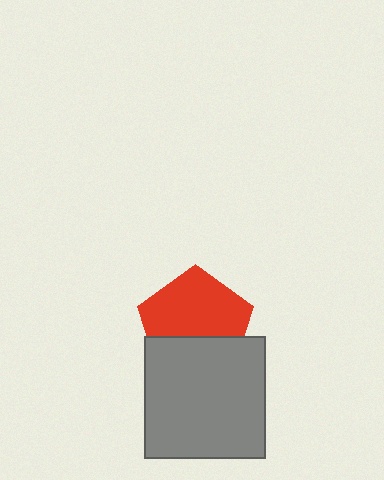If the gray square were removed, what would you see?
You would see the complete red pentagon.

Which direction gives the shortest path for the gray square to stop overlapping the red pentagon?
Moving down gives the shortest separation.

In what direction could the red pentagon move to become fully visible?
The red pentagon could move up. That would shift it out from behind the gray square entirely.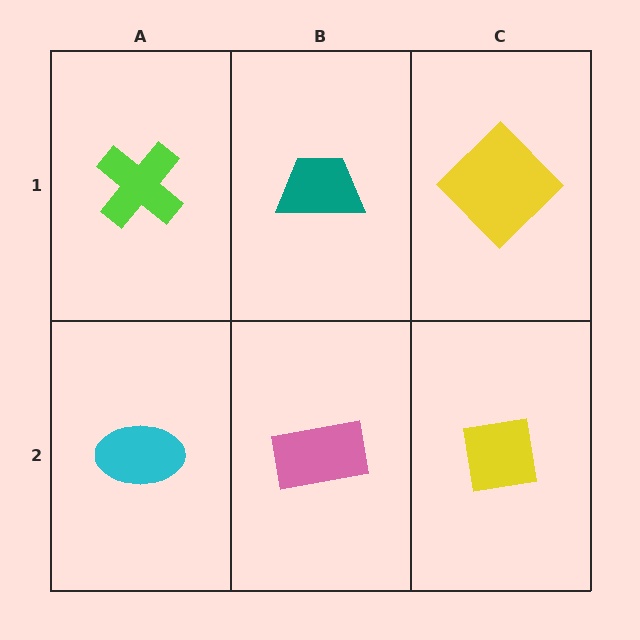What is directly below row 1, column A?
A cyan ellipse.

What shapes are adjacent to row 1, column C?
A yellow square (row 2, column C), a teal trapezoid (row 1, column B).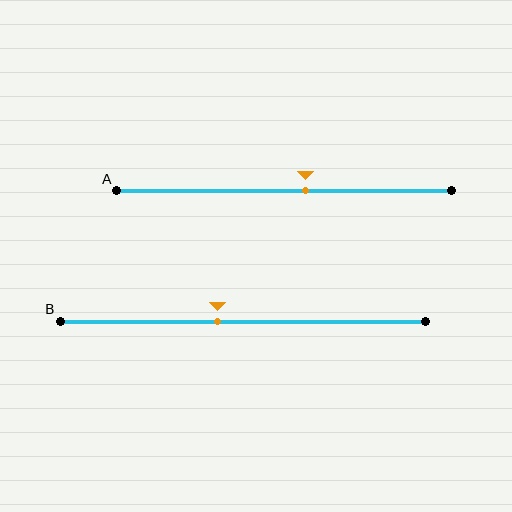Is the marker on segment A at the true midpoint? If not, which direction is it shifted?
No, the marker on segment A is shifted to the right by about 7% of the segment length.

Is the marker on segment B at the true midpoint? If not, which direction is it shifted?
No, the marker on segment B is shifted to the left by about 7% of the segment length.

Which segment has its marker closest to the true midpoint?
Segment A has its marker closest to the true midpoint.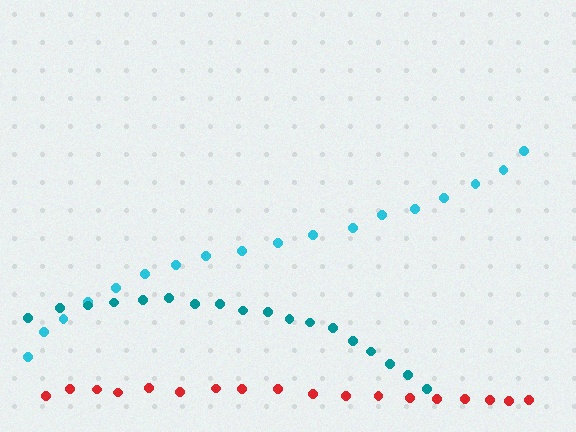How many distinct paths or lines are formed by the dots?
There are 3 distinct paths.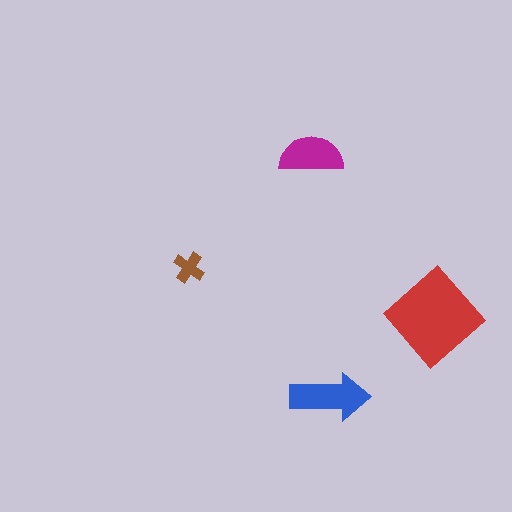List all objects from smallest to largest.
The brown cross, the magenta semicircle, the blue arrow, the red diamond.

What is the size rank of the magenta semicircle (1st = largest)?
3rd.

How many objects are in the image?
There are 4 objects in the image.